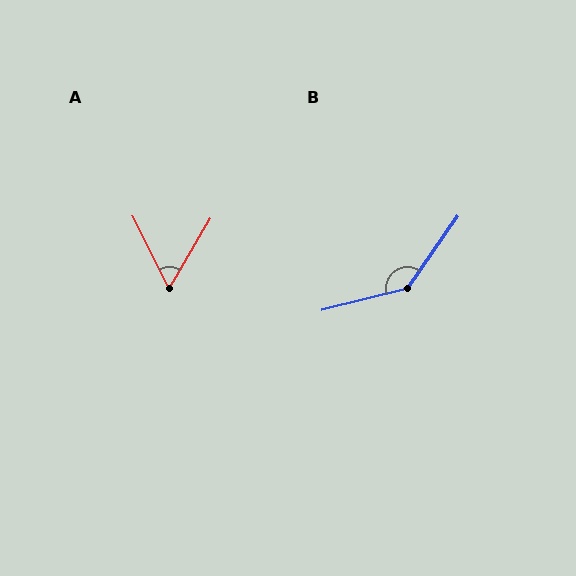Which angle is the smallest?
A, at approximately 57 degrees.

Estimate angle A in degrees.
Approximately 57 degrees.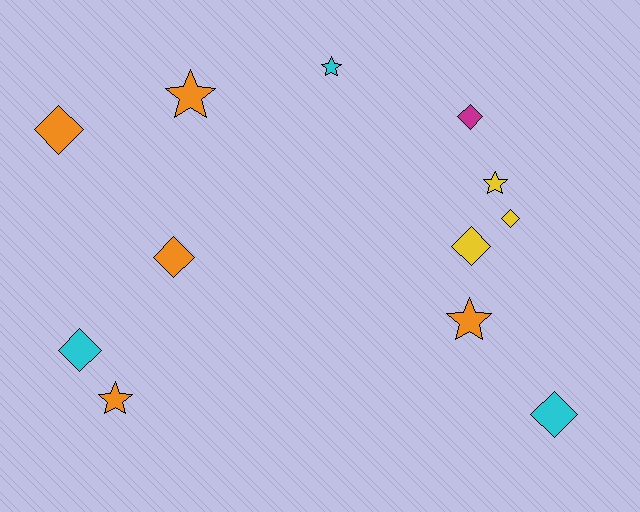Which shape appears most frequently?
Diamond, with 7 objects.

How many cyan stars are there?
There is 1 cyan star.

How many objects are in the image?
There are 12 objects.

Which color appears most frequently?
Orange, with 5 objects.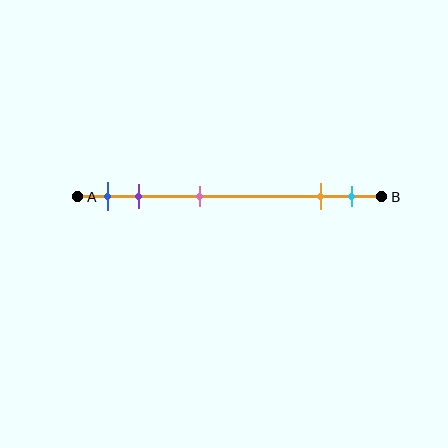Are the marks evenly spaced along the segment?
No, the marks are not evenly spaced.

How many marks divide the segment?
There are 5 marks dividing the segment.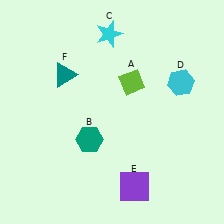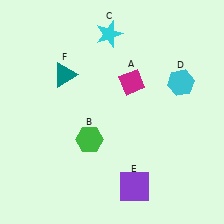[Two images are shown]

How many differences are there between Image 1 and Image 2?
There are 2 differences between the two images.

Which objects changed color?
A changed from lime to magenta. B changed from teal to green.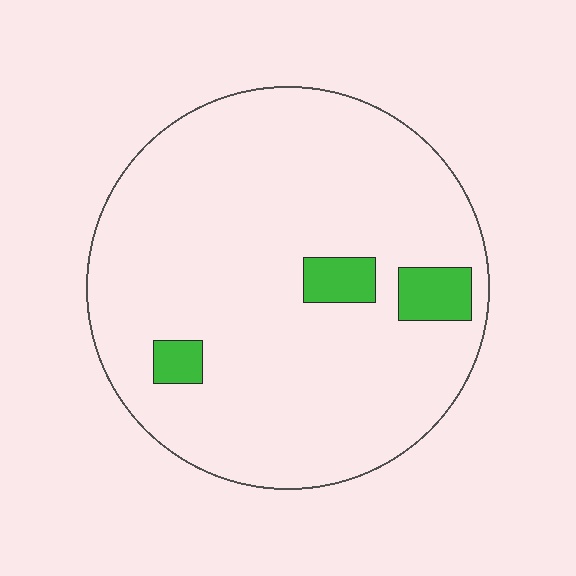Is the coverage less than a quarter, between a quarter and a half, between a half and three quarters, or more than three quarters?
Less than a quarter.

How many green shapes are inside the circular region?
3.